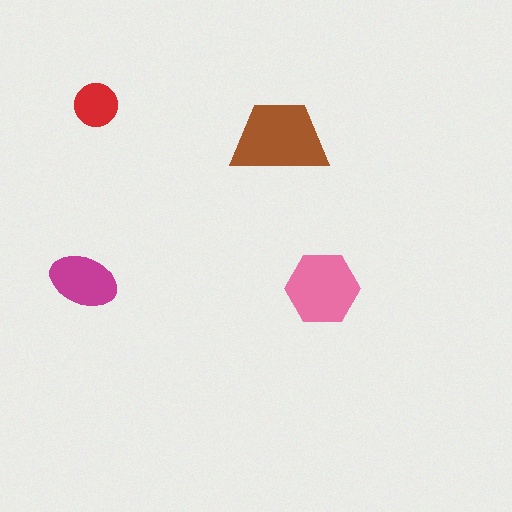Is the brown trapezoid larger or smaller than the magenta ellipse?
Larger.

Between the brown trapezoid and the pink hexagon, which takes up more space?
The brown trapezoid.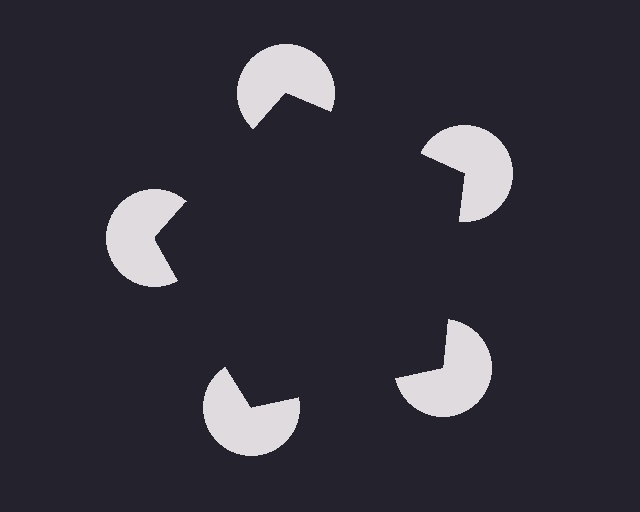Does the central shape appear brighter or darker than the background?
It typically appears slightly darker than the background, even though no actual brightness change is drawn.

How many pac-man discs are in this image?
There are 5 — one at each vertex of the illusory pentagon.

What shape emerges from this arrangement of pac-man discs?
An illusory pentagon — its edges are inferred from the aligned wedge cuts in the pac-man discs, not physically drawn.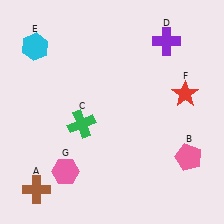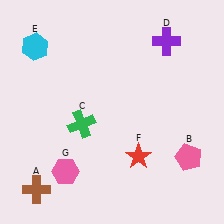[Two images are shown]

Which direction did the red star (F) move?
The red star (F) moved down.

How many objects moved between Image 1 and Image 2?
1 object moved between the two images.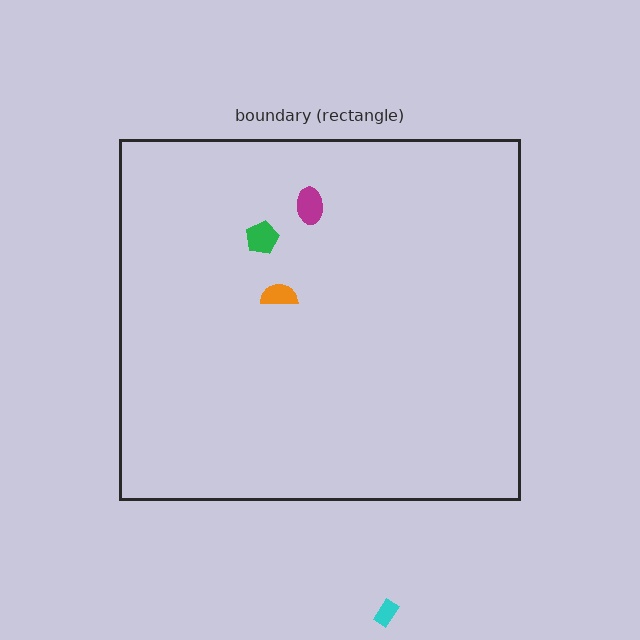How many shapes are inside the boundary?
3 inside, 1 outside.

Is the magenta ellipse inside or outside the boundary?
Inside.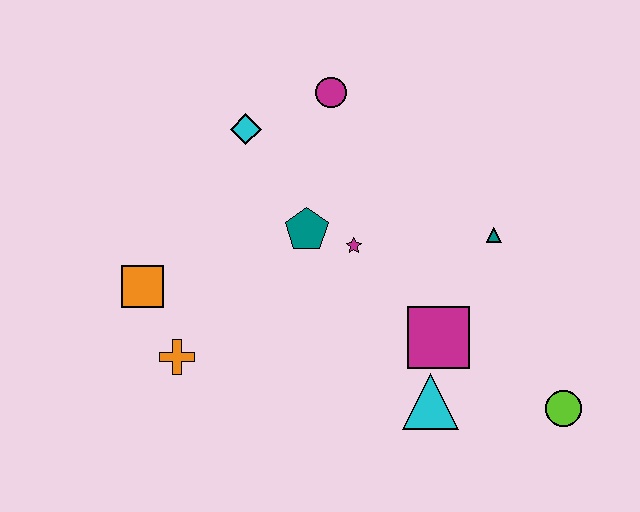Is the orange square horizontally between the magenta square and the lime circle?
No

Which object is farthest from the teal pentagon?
The lime circle is farthest from the teal pentagon.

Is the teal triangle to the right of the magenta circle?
Yes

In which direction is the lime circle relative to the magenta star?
The lime circle is to the right of the magenta star.